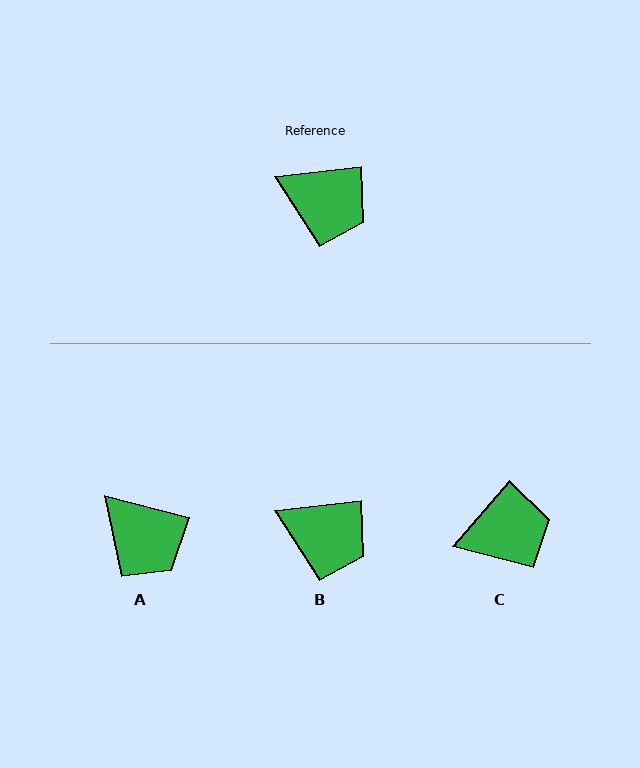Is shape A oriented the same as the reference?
No, it is off by about 21 degrees.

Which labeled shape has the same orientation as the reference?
B.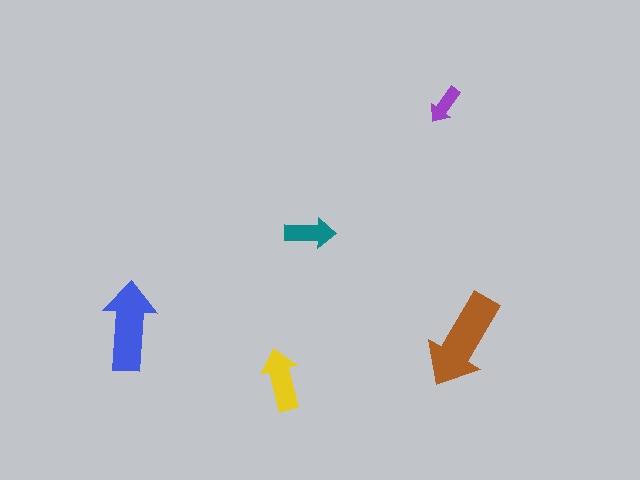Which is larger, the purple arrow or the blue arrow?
The blue one.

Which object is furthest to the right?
The brown arrow is rightmost.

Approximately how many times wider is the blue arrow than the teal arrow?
About 2 times wider.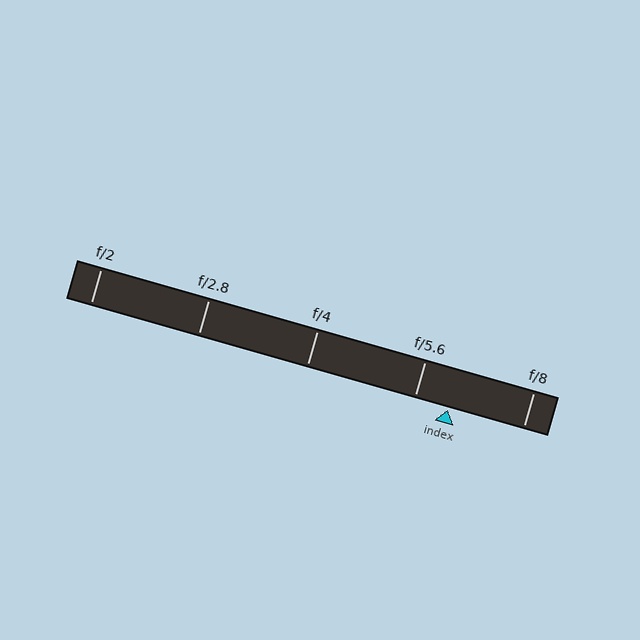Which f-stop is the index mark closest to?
The index mark is closest to f/5.6.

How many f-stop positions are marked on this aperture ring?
There are 5 f-stop positions marked.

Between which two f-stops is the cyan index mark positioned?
The index mark is between f/5.6 and f/8.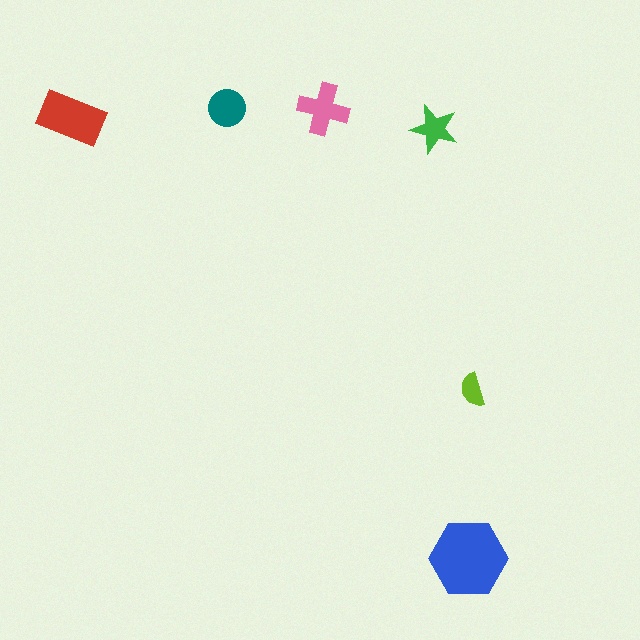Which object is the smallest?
The lime semicircle.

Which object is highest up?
The teal circle is topmost.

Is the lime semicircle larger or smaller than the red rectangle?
Smaller.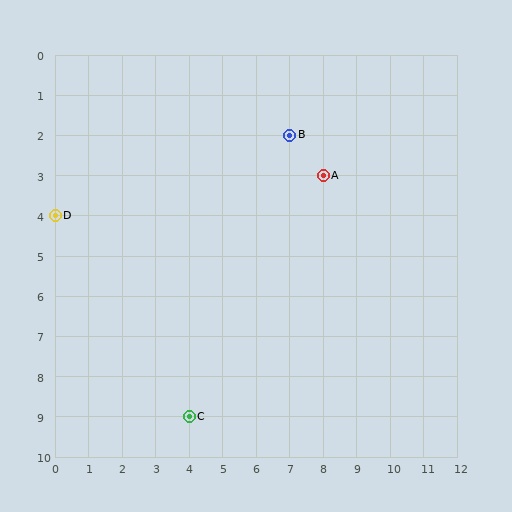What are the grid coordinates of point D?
Point D is at grid coordinates (0, 4).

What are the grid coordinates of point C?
Point C is at grid coordinates (4, 9).